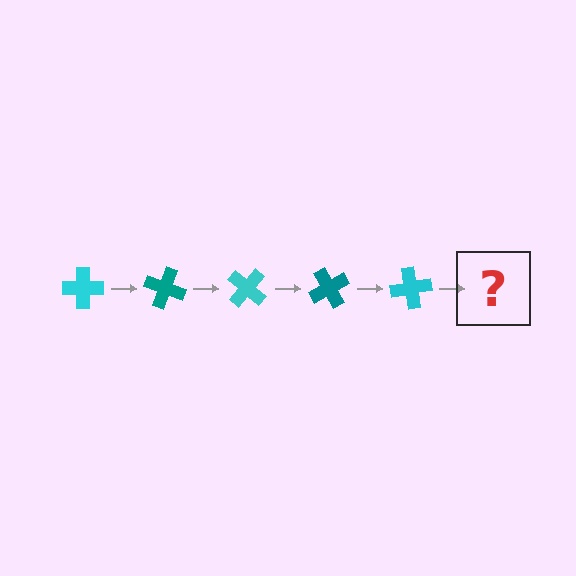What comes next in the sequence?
The next element should be a teal cross, rotated 100 degrees from the start.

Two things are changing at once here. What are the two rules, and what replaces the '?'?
The two rules are that it rotates 20 degrees each step and the color cycles through cyan and teal. The '?' should be a teal cross, rotated 100 degrees from the start.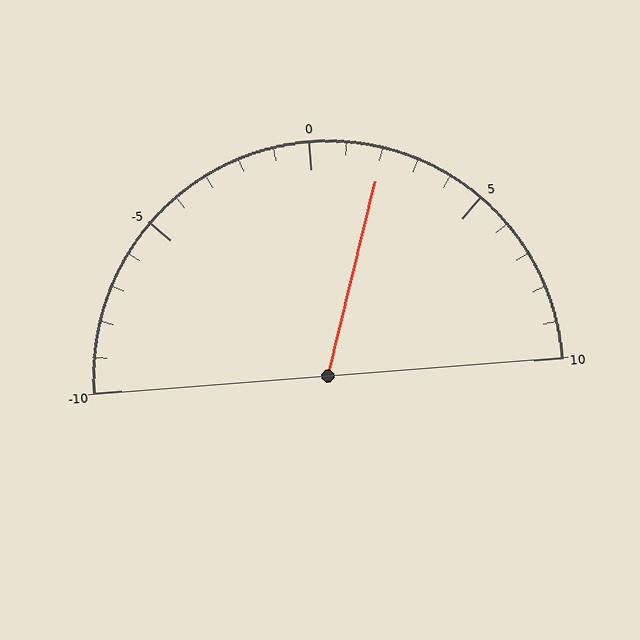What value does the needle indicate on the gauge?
The needle indicates approximately 2.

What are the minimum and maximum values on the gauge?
The gauge ranges from -10 to 10.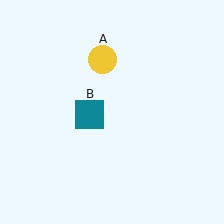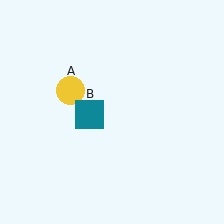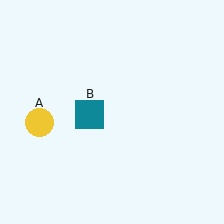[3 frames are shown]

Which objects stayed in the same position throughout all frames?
Teal square (object B) remained stationary.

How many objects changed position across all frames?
1 object changed position: yellow circle (object A).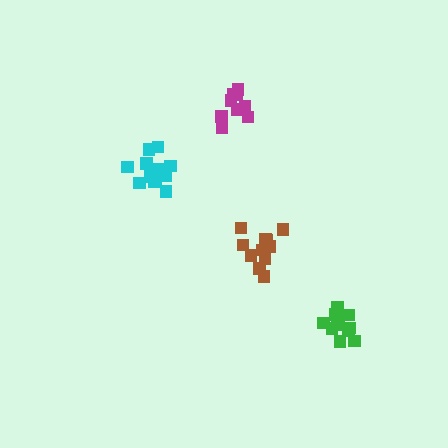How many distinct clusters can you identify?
There are 4 distinct clusters.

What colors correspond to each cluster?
The clusters are colored: magenta, green, brown, cyan.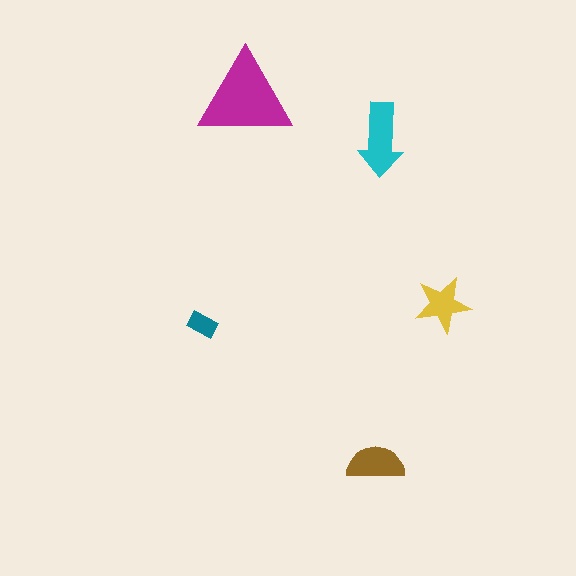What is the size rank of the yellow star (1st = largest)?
4th.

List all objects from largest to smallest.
The magenta triangle, the cyan arrow, the brown semicircle, the yellow star, the teal rectangle.